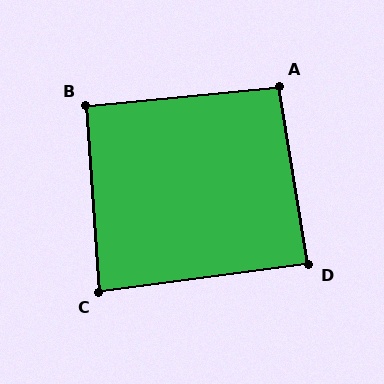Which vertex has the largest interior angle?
A, at approximately 94 degrees.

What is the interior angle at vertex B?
Approximately 92 degrees (approximately right).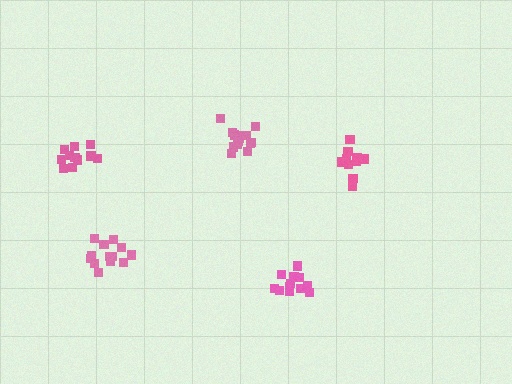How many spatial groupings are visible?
There are 5 spatial groupings.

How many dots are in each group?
Group 1: 11 dots, Group 2: 10 dots, Group 3: 13 dots, Group 4: 12 dots, Group 5: 15 dots (61 total).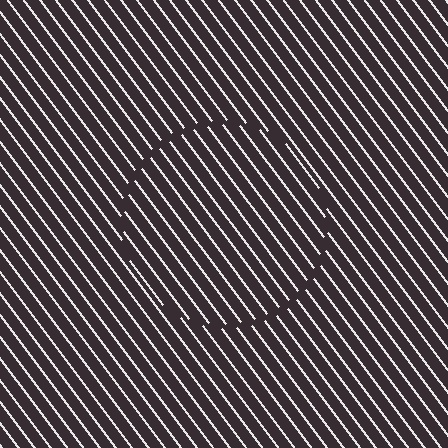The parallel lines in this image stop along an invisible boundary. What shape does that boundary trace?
An illusory circle. The interior of the shape contains the same grating, shifted by half a period — the contour is defined by the phase discontinuity where line-ends from the inner and outer gratings abut.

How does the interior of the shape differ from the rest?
The interior of the shape contains the same grating, shifted by half a period — the contour is defined by the phase discontinuity where line-ends from the inner and outer gratings abut.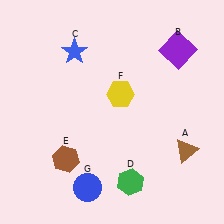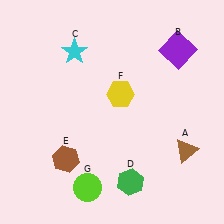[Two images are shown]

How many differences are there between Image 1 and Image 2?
There are 2 differences between the two images.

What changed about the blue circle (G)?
In Image 1, G is blue. In Image 2, it changed to lime.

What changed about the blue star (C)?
In Image 1, C is blue. In Image 2, it changed to cyan.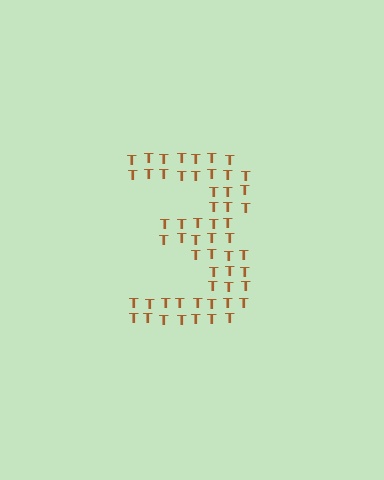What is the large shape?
The large shape is the digit 3.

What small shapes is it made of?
It is made of small letter T's.